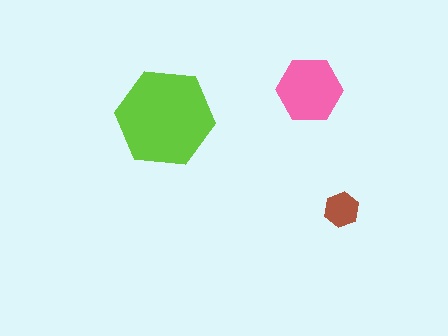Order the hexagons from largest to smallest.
the lime one, the pink one, the brown one.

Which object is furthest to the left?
The lime hexagon is leftmost.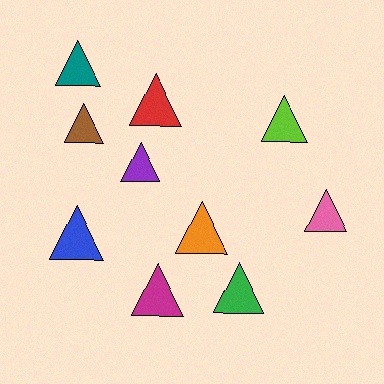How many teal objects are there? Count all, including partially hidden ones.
There is 1 teal object.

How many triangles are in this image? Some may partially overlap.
There are 10 triangles.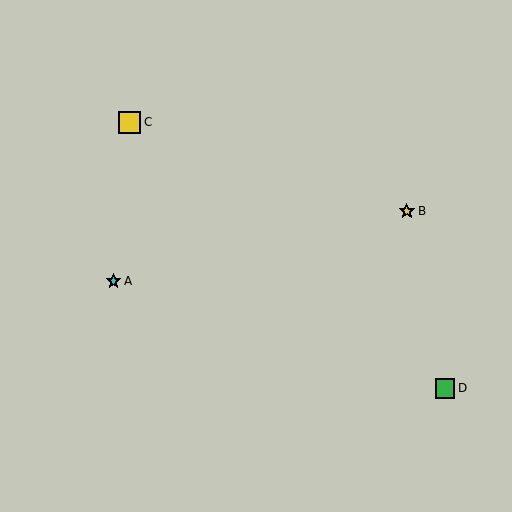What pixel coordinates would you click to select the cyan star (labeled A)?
Click at (113, 281) to select the cyan star A.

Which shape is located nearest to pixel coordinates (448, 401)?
The green square (labeled D) at (445, 388) is nearest to that location.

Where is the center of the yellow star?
The center of the yellow star is at (407, 211).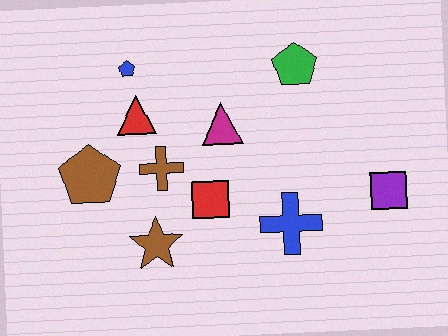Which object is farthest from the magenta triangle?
The purple square is farthest from the magenta triangle.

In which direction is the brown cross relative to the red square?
The brown cross is to the left of the red square.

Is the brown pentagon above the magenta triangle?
No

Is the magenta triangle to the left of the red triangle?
No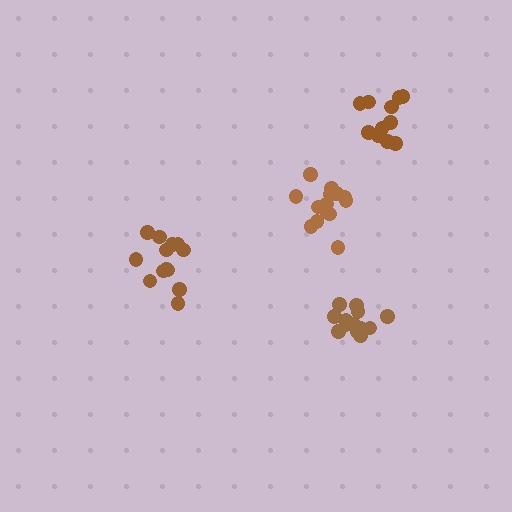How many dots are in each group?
Group 1: 13 dots, Group 2: 13 dots, Group 3: 14 dots, Group 4: 11 dots (51 total).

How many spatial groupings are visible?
There are 4 spatial groupings.